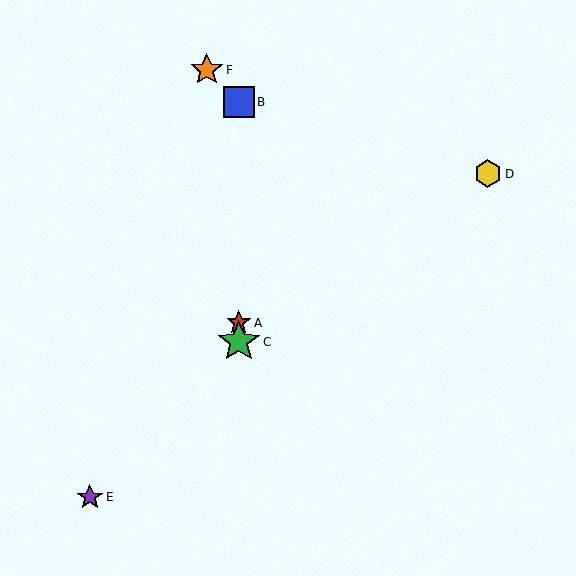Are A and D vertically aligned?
No, A is at x≈239 and D is at x≈488.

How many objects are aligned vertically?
3 objects (A, B, C) are aligned vertically.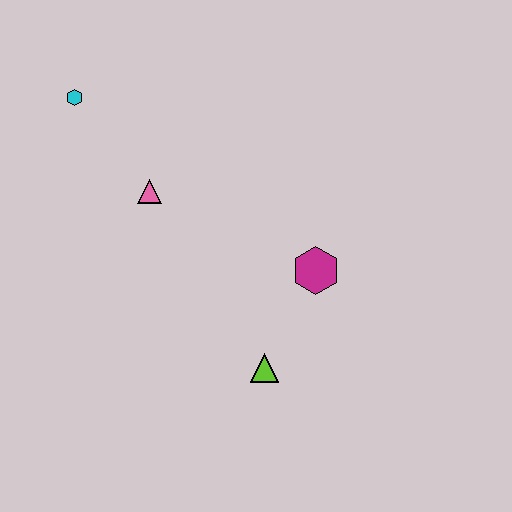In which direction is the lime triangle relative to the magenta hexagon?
The lime triangle is below the magenta hexagon.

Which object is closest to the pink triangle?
The cyan hexagon is closest to the pink triangle.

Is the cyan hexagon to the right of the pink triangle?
No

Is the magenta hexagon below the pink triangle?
Yes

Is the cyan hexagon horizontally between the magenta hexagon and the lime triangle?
No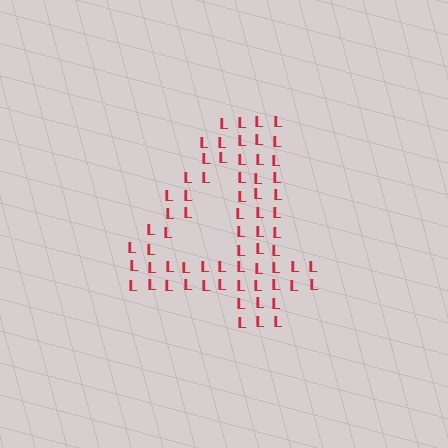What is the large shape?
The large shape is the digit 4.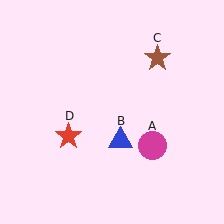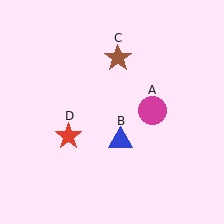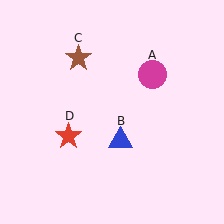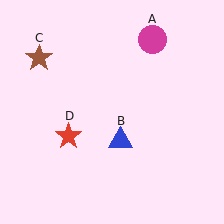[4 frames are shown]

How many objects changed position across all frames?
2 objects changed position: magenta circle (object A), brown star (object C).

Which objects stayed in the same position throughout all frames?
Blue triangle (object B) and red star (object D) remained stationary.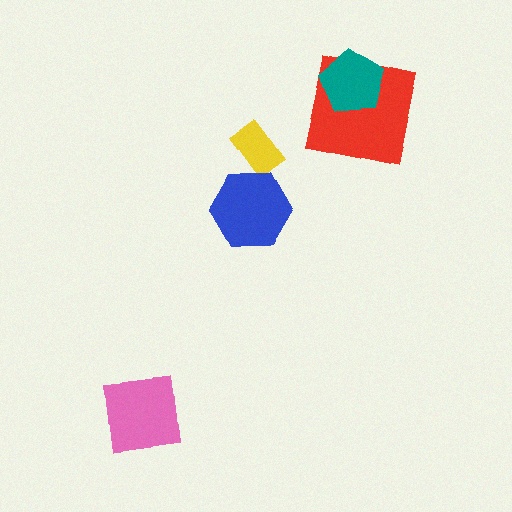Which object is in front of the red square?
The teal pentagon is in front of the red square.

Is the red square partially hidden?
Yes, it is partially covered by another shape.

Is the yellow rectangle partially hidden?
No, no other shape covers it.